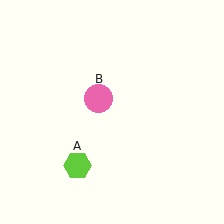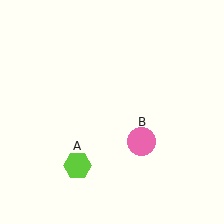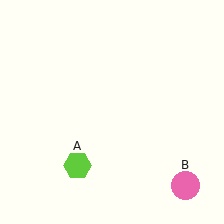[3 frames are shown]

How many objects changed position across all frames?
1 object changed position: pink circle (object B).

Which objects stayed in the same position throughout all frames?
Lime hexagon (object A) remained stationary.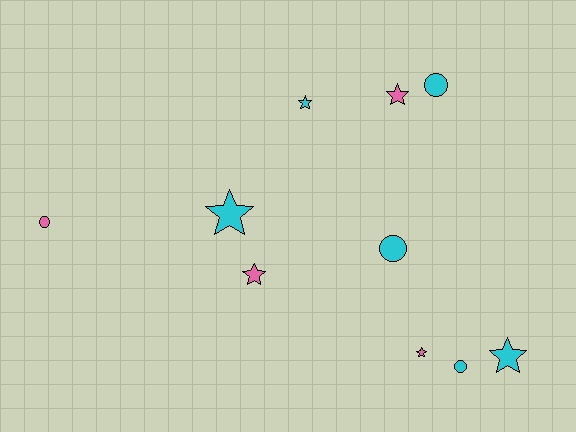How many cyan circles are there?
There are 3 cyan circles.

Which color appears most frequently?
Cyan, with 6 objects.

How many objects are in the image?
There are 10 objects.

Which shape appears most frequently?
Star, with 6 objects.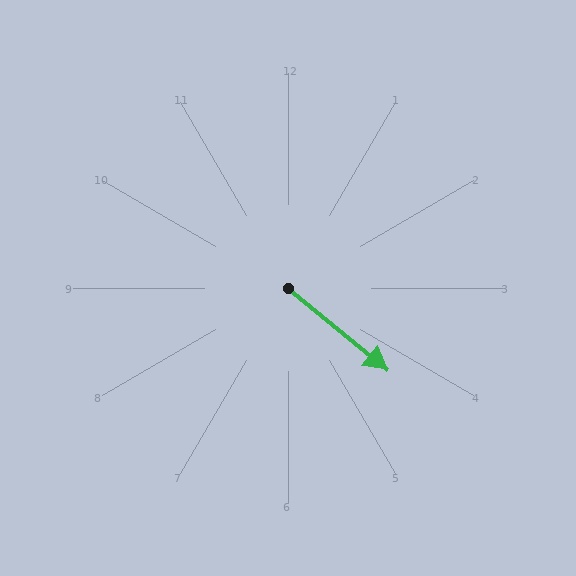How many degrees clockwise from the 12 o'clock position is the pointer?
Approximately 130 degrees.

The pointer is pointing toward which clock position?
Roughly 4 o'clock.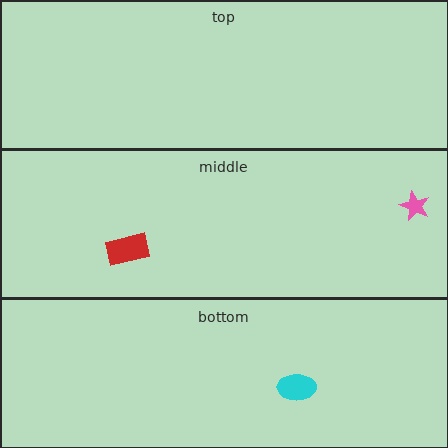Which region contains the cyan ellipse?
The bottom region.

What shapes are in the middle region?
The red rectangle, the pink star.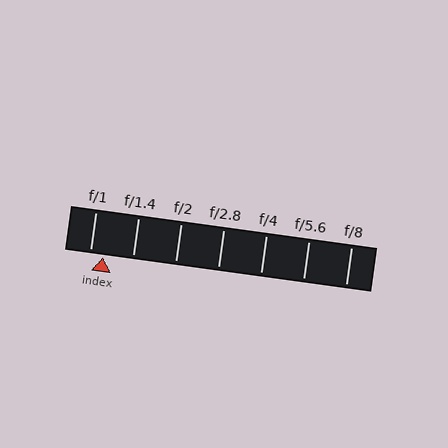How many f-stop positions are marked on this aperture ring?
There are 7 f-stop positions marked.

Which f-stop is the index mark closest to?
The index mark is closest to f/1.